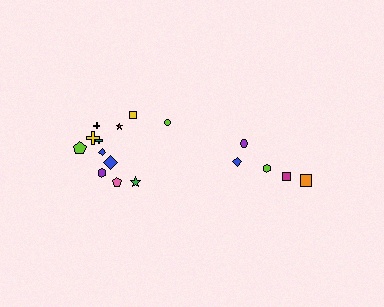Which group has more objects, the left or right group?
The left group.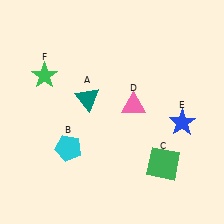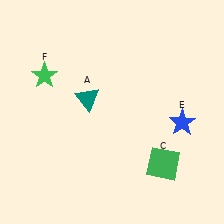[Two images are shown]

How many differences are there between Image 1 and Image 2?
There are 2 differences between the two images.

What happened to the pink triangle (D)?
The pink triangle (D) was removed in Image 2. It was in the top-right area of Image 1.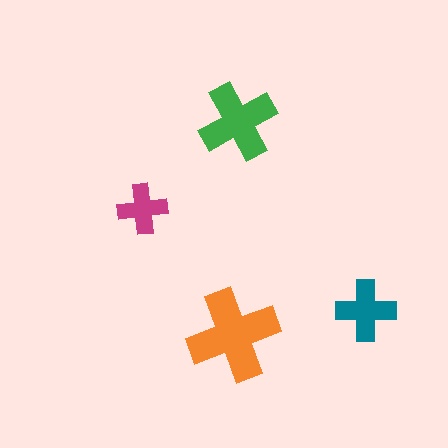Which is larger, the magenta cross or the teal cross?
The teal one.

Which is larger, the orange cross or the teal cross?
The orange one.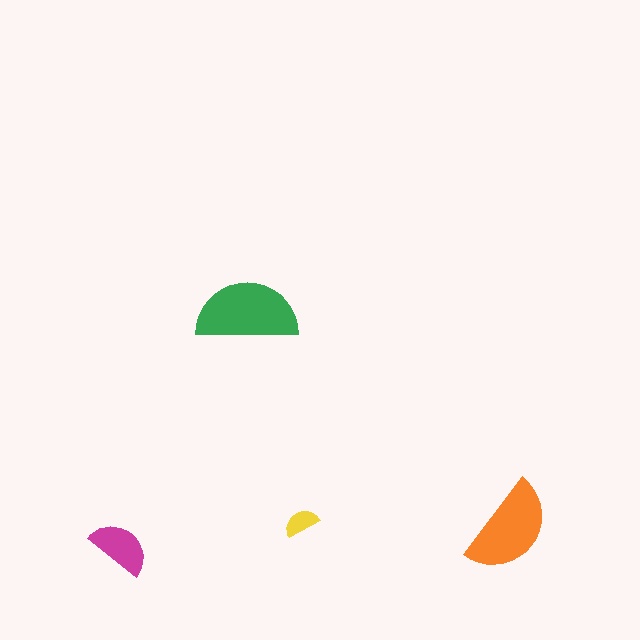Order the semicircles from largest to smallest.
the green one, the orange one, the magenta one, the yellow one.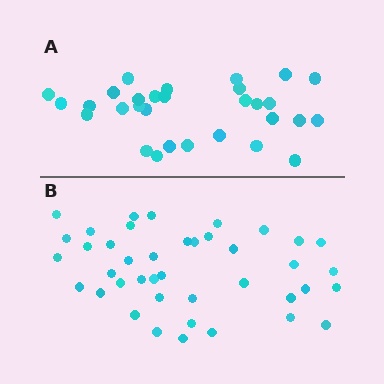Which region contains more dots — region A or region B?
Region B (the bottom region) has more dots.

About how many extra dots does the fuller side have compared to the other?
Region B has roughly 12 or so more dots than region A.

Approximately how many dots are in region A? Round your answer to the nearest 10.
About 30 dots.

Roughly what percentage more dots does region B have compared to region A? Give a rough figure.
About 35% more.